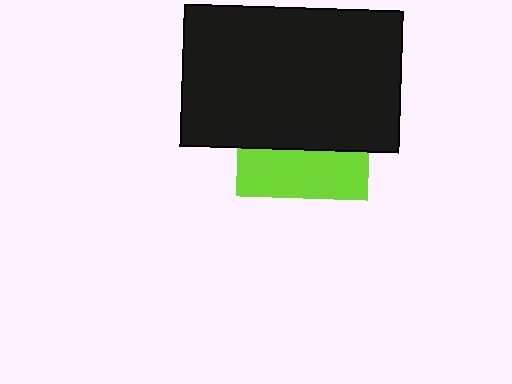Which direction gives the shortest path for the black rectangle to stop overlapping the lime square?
Moving up gives the shortest separation.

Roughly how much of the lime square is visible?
A small part of it is visible (roughly 36%).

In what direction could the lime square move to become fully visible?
The lime square could move down. That would shift it out from behind the black rectangle entirely.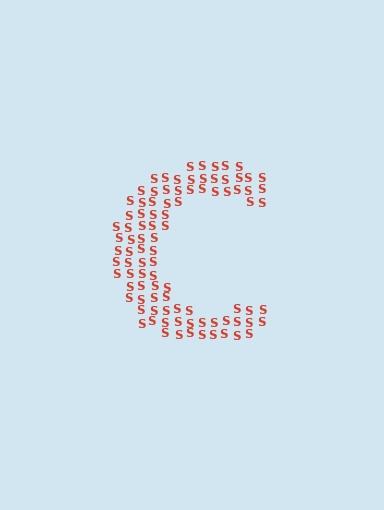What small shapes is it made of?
It is made of small letter S's.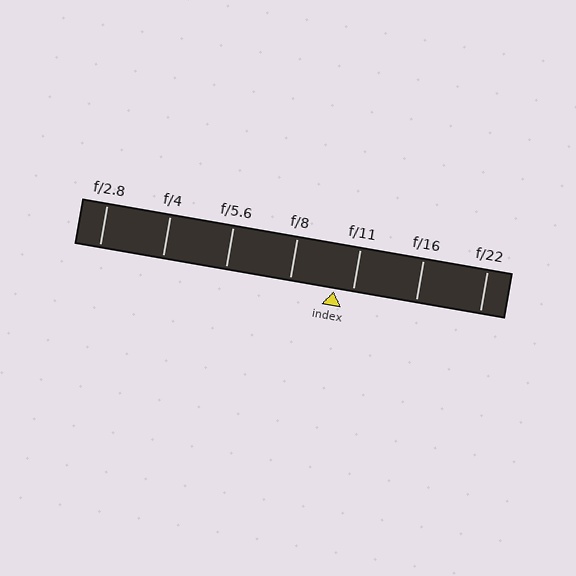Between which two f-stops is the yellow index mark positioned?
The index mark is between f/8 and f/11.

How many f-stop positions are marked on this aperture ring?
There are 7 f-stop positions marked.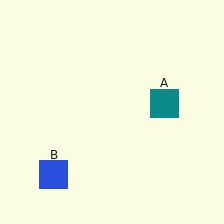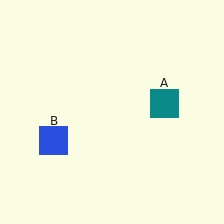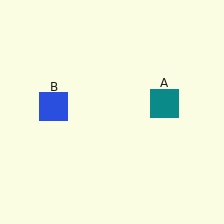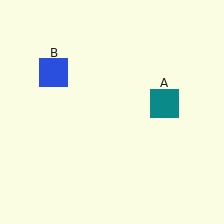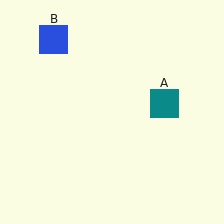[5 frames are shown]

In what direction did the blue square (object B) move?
The blue square (object B) moved up.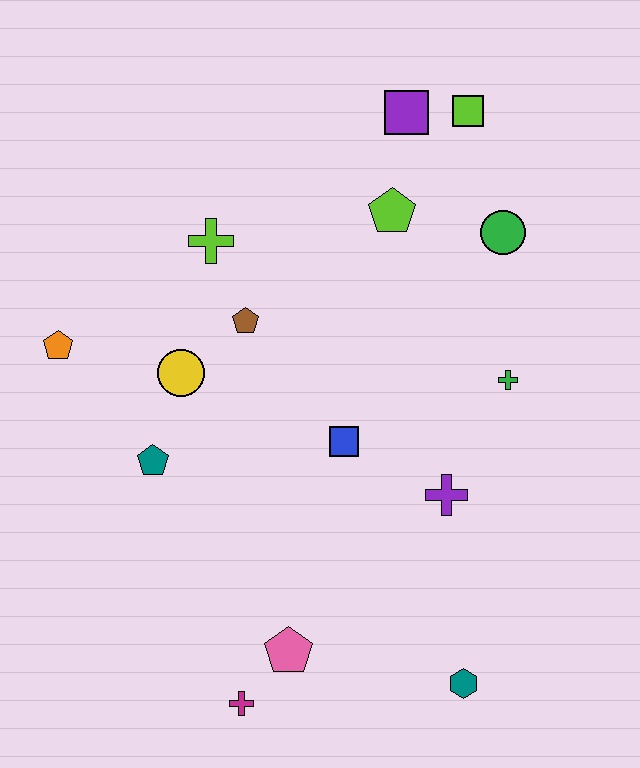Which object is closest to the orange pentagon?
The yellow circle is closest to the orange pentagon.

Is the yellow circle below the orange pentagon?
Yes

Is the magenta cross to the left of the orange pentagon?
No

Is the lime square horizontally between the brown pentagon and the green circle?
Yes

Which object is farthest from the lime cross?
The teal hexagon is farthest from the lime cross.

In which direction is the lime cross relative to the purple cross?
The lime cross is above the purple cross.